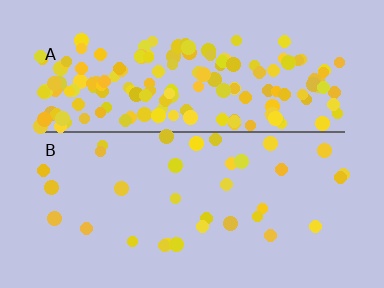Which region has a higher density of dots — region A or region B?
A (the top).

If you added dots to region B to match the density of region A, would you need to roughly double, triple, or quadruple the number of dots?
Approximately quadruple.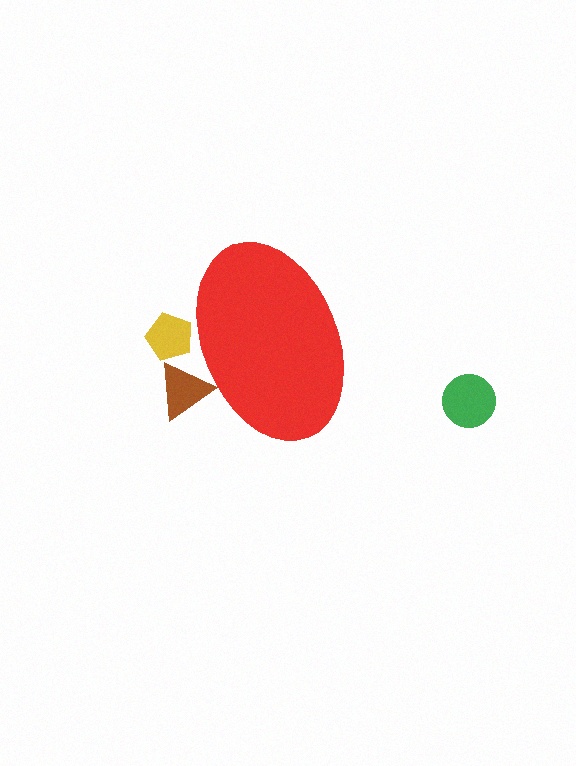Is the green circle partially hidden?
No, the green circle is fully visible.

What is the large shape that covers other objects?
A red ellipse.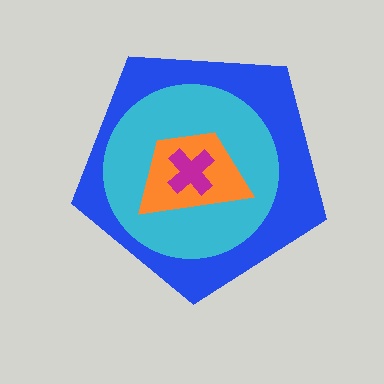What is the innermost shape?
The magenta cross.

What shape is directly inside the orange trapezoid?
The magenta cross.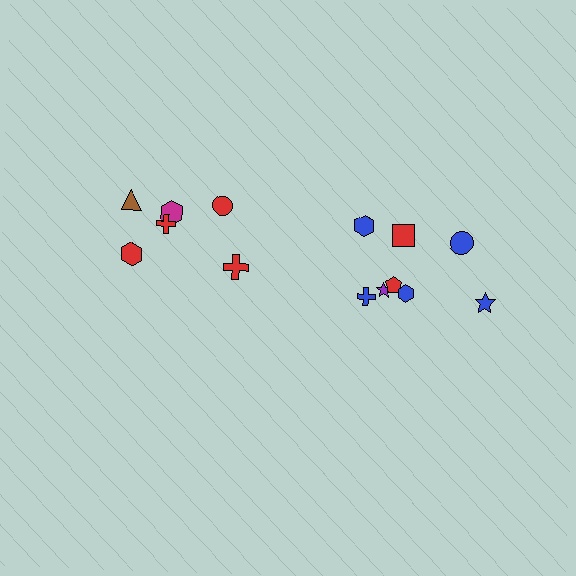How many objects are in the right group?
There are 8 objects.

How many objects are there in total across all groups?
There are 14 objects.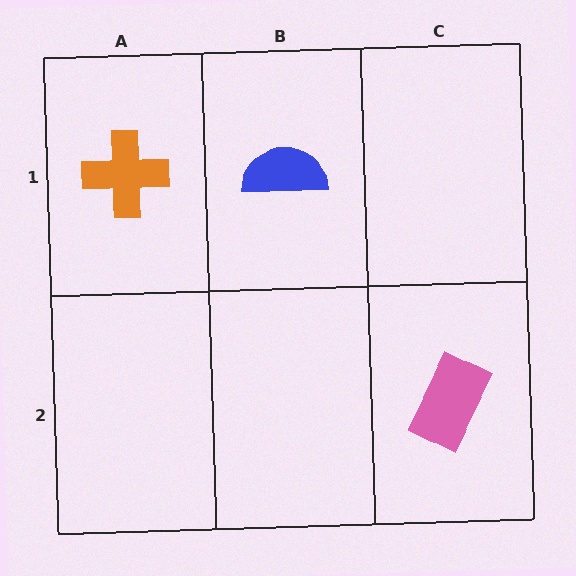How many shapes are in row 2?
1 shape.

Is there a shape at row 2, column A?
No, that cell is empty.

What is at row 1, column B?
A blue semicircle.